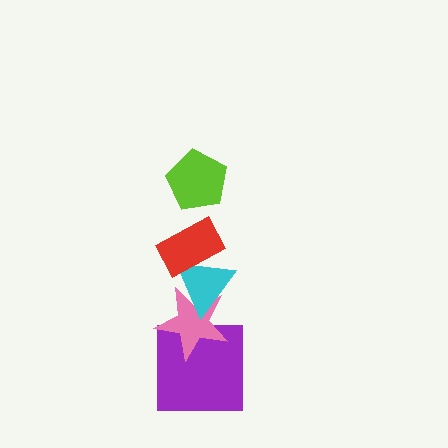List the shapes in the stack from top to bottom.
From top to bottom: the lime pentagon, the red rectangle, the cyan triangle, the pink star, the purple square.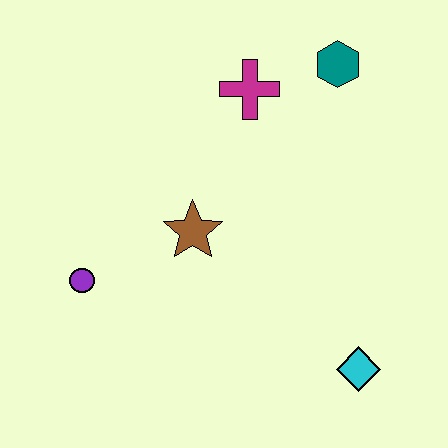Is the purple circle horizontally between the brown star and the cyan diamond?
No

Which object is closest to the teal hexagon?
The magenta cross is closest to the teal hexagon.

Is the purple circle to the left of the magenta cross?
Yes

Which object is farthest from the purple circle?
The teal hexagon is farthest from the purple circle.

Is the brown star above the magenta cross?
No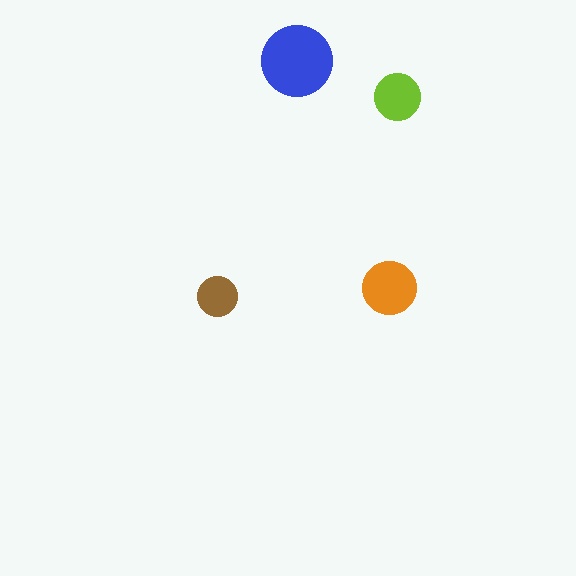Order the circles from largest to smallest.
the blue one, the orange one, the lime one, the brown one.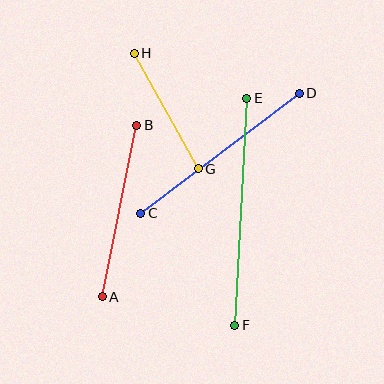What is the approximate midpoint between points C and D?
The midpoint is at approximately (220, 153) pixels.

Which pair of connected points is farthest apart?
Points E and F are farthest apart.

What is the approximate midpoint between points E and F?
The midpoint is at approximately (241, 212) pixels.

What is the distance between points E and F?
The distance is approximately 227 pixels.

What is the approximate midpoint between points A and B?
The midpoint is at approximately (120, 211) pixels.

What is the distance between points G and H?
The distance is approximately 132 pixels.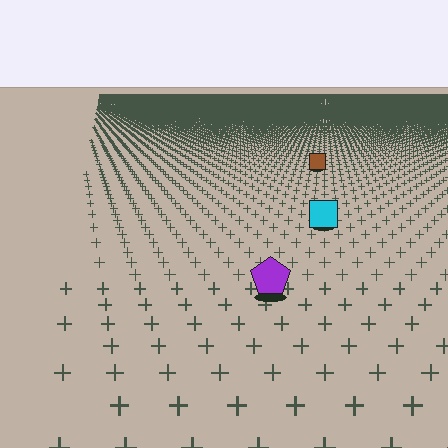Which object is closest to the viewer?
The purple pentagon is closest. The texture marks near it are larger and more spread out.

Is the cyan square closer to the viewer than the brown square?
Yes. The cyan square is closer — you can tell from the texture gradient: the ground texture is coarser near it.